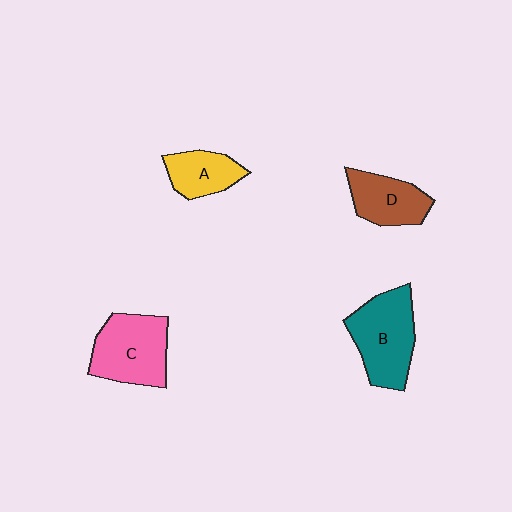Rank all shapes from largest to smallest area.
From largest to smallest: B (teal), C (pink), D (brown), A (yellow).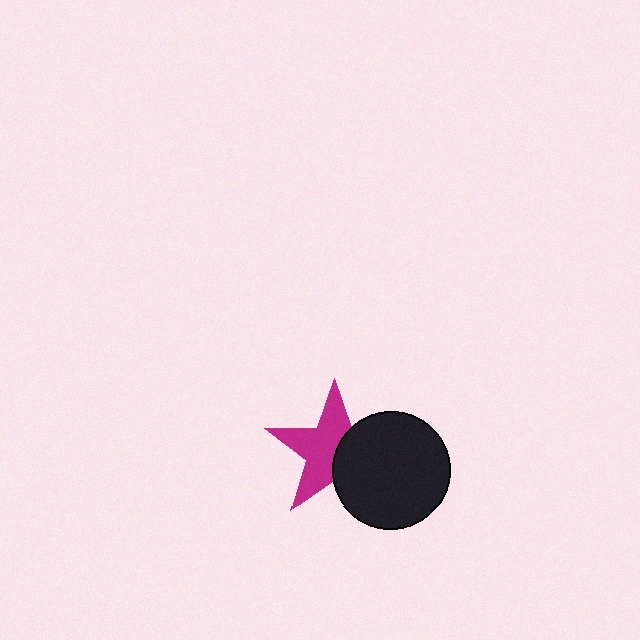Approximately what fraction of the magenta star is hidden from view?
Roughly 42% of the magenta star is hidden behind the black circle.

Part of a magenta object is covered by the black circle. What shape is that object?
It is a star.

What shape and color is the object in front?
The object in front is a black circle.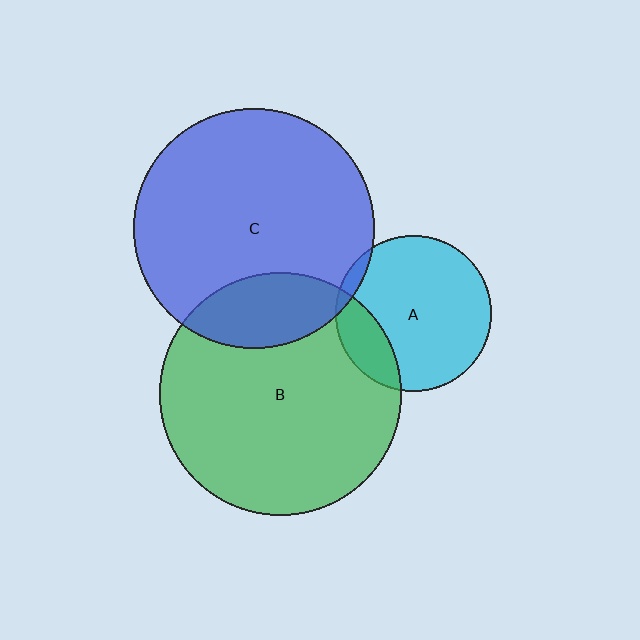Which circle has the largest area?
Circle B (green).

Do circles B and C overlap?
Yes.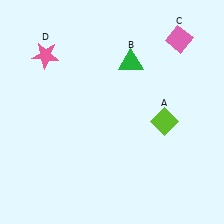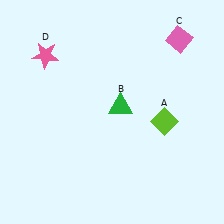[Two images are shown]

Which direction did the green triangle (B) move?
The green triangle (B) moved down.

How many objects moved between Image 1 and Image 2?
1 object moved between the two images.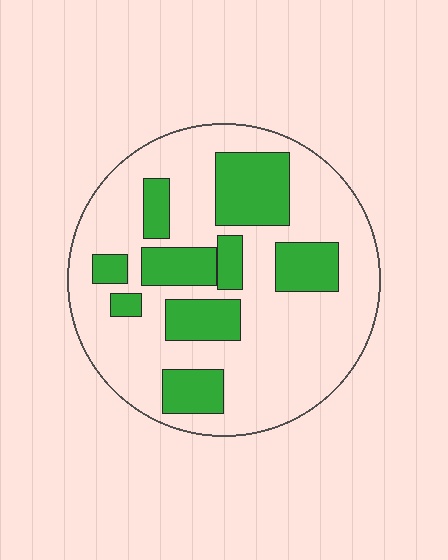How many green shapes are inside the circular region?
9.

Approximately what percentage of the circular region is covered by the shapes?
Approximately 30%.